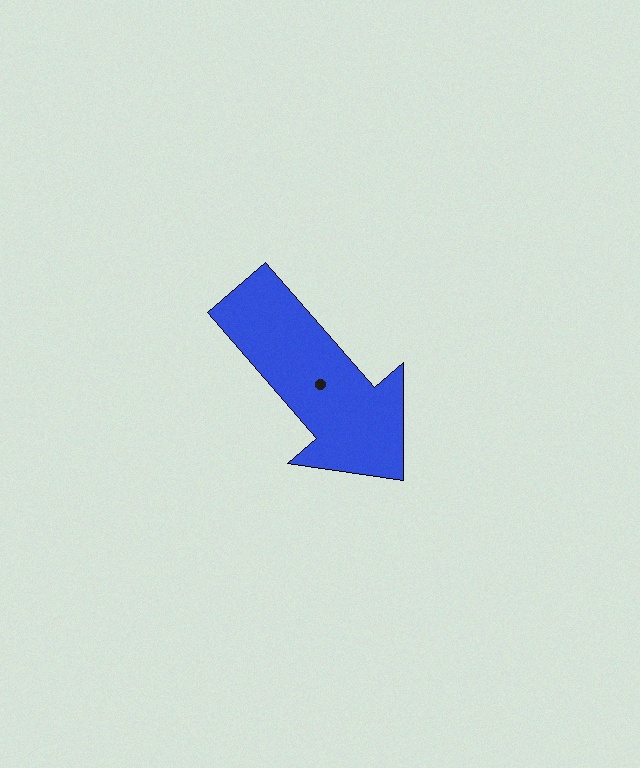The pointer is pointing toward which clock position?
Roughly 5 o'clock.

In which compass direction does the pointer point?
Southeast.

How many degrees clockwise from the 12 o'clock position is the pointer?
Approximately 139 degrees.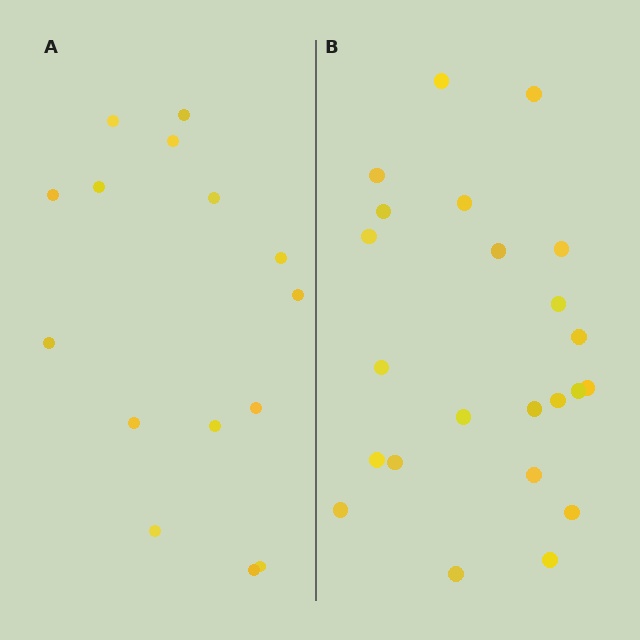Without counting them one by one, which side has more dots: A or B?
Region B (the right region) has more dots.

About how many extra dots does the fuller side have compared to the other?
Region B has roughly 8 or so more dots than region A.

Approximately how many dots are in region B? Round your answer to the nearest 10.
About 20 dots. (The exact count is 23, which rounds to 20.)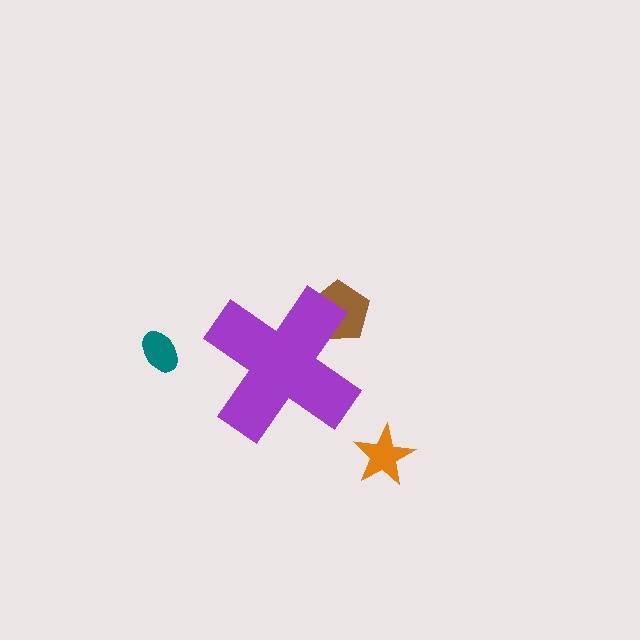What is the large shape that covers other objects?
A purple cross.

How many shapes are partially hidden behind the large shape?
1 shape is partially hidden.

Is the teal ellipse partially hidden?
No, the teal ellipse is fully visible.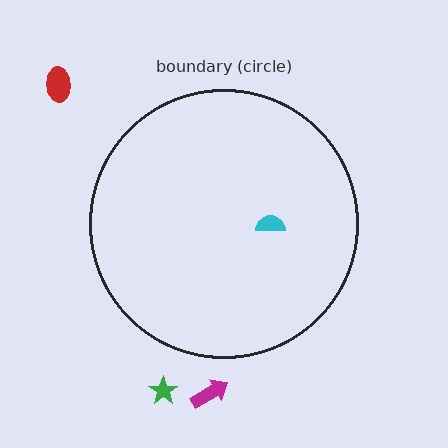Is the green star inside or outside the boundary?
Outside.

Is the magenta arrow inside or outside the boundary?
Outside.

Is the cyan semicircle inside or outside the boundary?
Inside.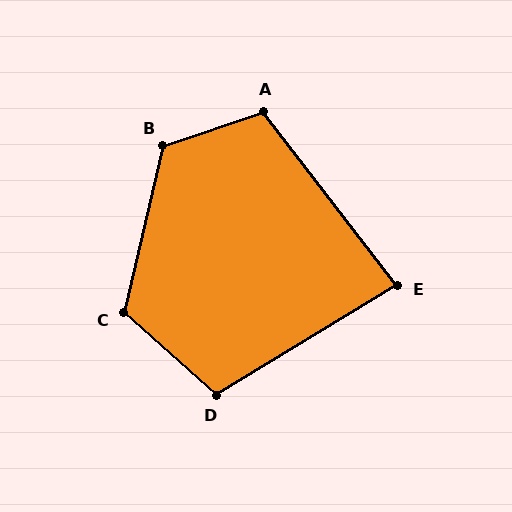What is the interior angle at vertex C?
Approximately 118 degrees (obtuse).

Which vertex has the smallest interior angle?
E, at approximately 84 degrees.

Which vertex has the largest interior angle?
B, at approximately 122 degrees.